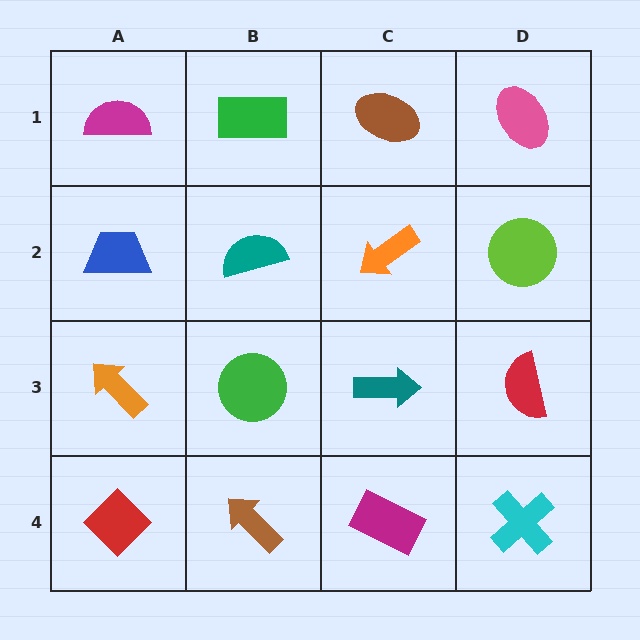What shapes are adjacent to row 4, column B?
A green circle (row 3, column B), a red diamond (row 4, column A), a magenta rectangle (row 4, column C).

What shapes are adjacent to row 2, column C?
A brown ellipse (row 1, column C), a teal arrow (row 3, column C), a teal semicircle (row 2, column B), a lime circle (row 2, column D).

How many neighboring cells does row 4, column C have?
3.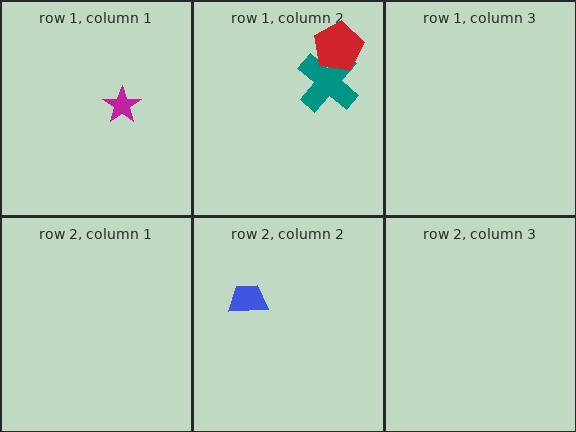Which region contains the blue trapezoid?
The row 2, column 2 region.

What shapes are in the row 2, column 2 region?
The blue trapezoid.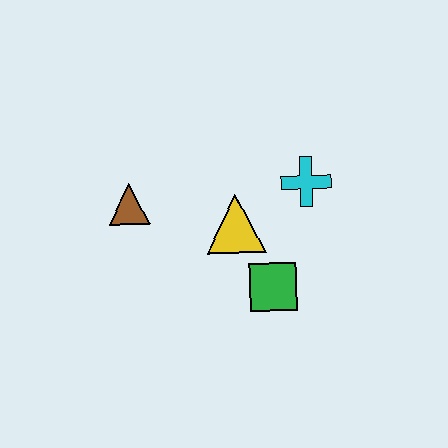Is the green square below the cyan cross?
Yes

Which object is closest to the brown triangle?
The yellow triangle is closest to the brown triangle.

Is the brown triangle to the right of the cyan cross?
No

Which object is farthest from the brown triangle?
The cyan cross is farthest from the brown triangle.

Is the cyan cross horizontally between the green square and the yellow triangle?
No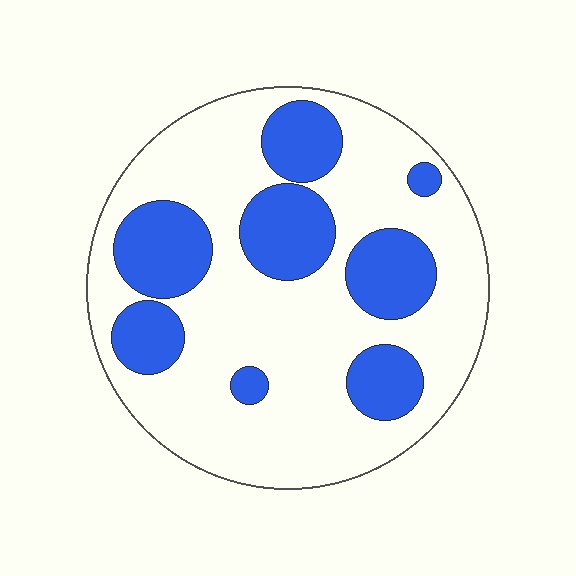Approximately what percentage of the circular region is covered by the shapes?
Approximately 30%.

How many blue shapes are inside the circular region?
8.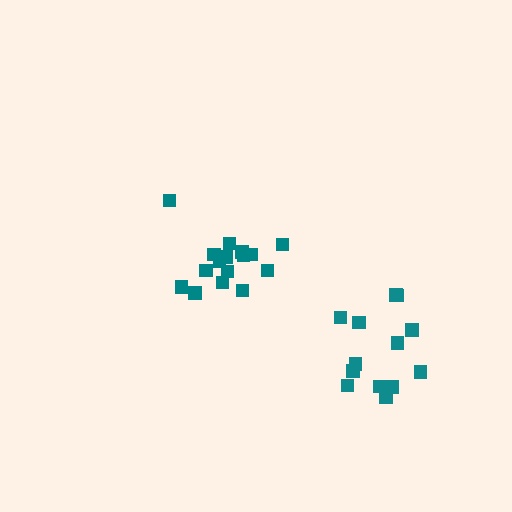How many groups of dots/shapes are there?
There are 2 groups.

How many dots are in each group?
Group 1: 16 dots, Group 2: 13 dots (29 total).